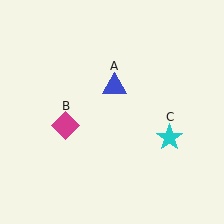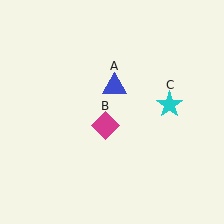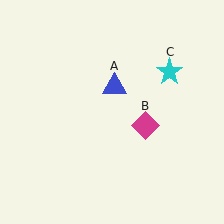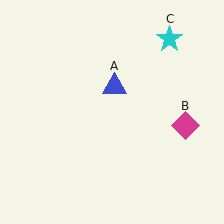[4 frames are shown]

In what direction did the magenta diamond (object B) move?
The magenta diamond (object B) moved right.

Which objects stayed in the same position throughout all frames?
Blue triangle (object A) remained stationary.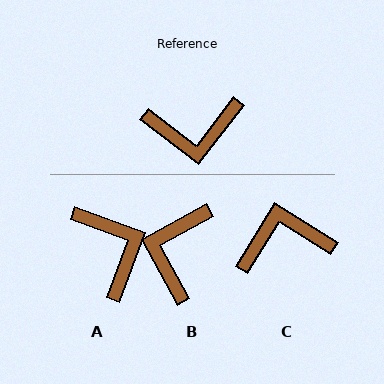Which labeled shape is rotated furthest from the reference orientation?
C, about 175 degrees away.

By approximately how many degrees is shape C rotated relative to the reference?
Approximately 175 degrees clockwise.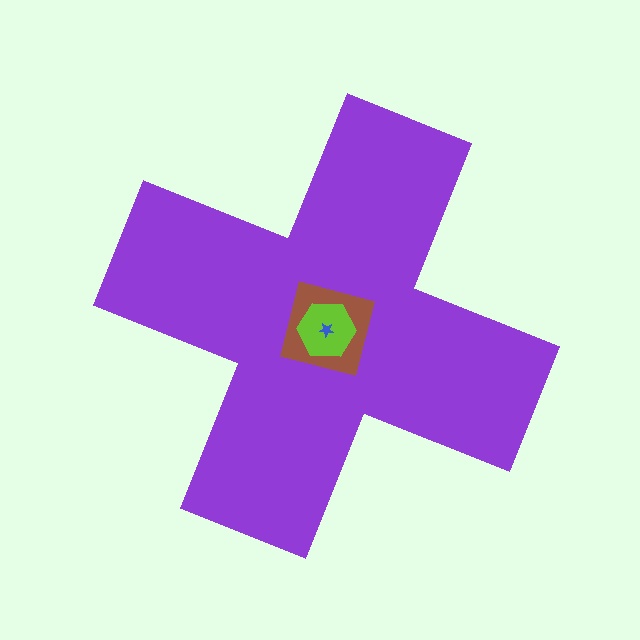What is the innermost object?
The blue star.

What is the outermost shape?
The purple cross.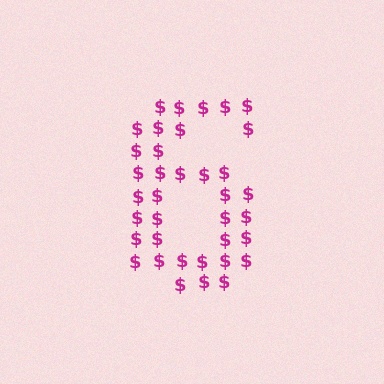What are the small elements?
The small elements are dollar signs.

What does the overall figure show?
The overall figure shows the digit 6.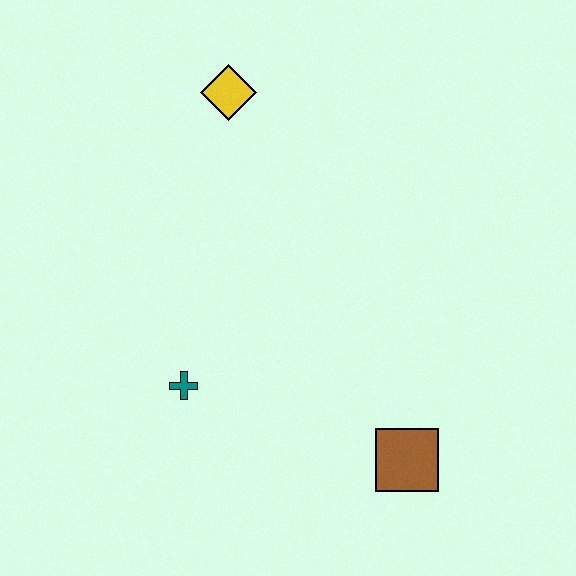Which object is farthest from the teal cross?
The yellow diamond is farthest from the teal cross.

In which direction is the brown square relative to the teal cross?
The brown square is to the right of the teal cross.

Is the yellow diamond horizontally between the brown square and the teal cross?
Yes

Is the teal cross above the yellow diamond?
No